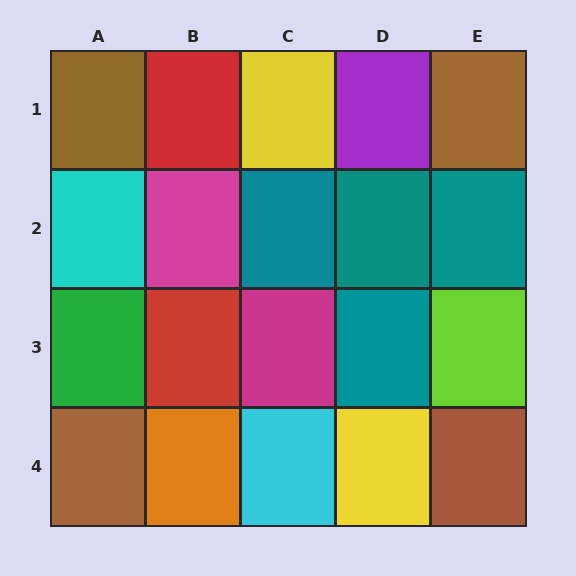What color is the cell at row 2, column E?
Teal.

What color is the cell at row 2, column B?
Magenta.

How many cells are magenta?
2 cells are magenta.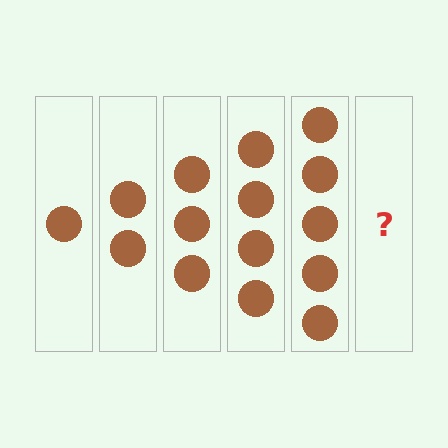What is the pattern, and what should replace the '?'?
The pattern is that each step adds one more circle. The '?' should be 6 circles.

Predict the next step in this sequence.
The next step is 6 circles.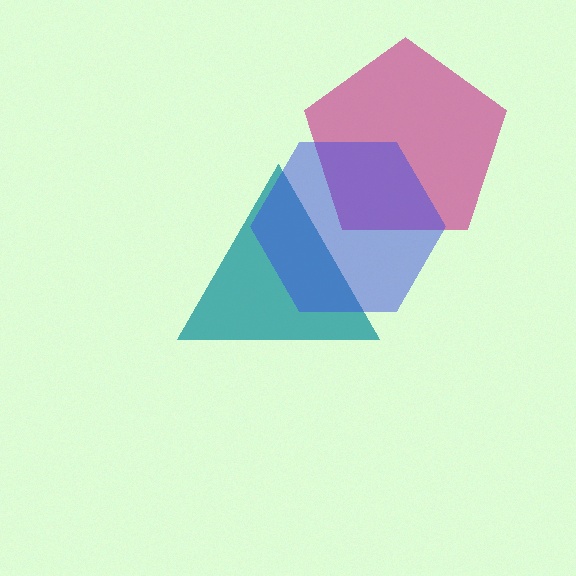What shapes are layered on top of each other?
The layered shapes are: a magenta pentagon, a teal triangle, a blue hexagon.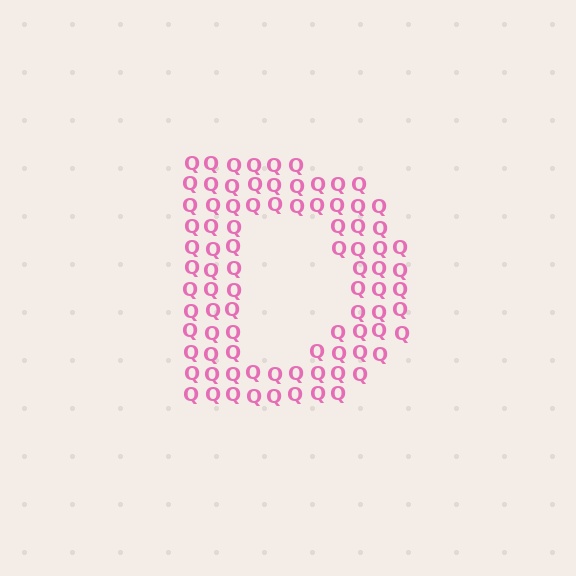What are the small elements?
The small elements are letter Q's.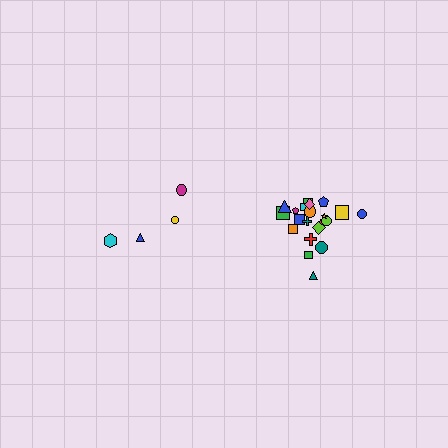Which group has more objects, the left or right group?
The right group.